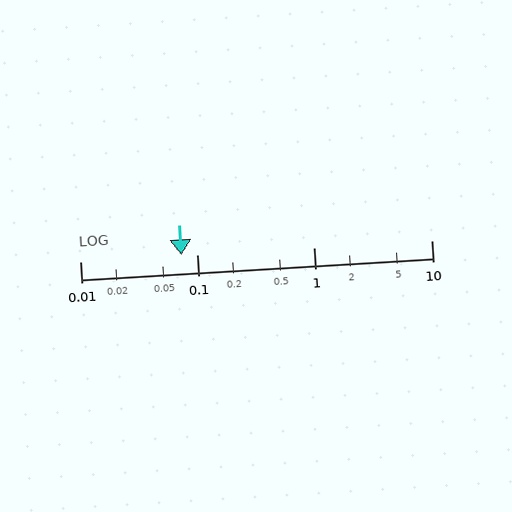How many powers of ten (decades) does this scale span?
The scale spans 3 decades, from 0.01 to 10.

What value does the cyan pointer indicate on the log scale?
The pointer indicates approximately 0.074.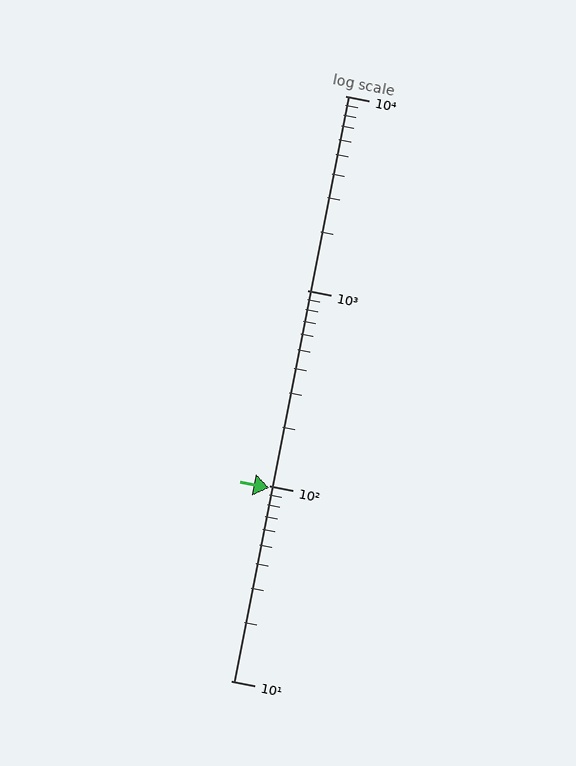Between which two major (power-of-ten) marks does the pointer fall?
The pointer is between 10 and 100.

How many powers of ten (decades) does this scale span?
The scale spans 3 decades, from 10 to 10000.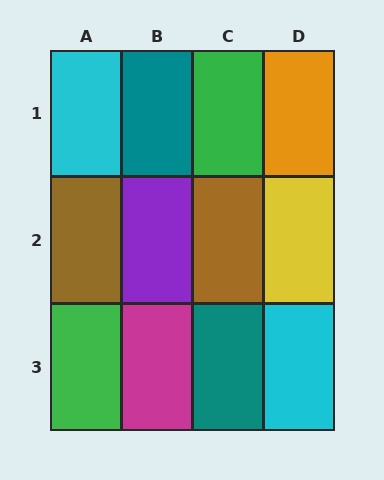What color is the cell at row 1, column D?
Orange.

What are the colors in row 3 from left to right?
Green, magenta, teal, cyan.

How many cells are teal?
2 cells are teal.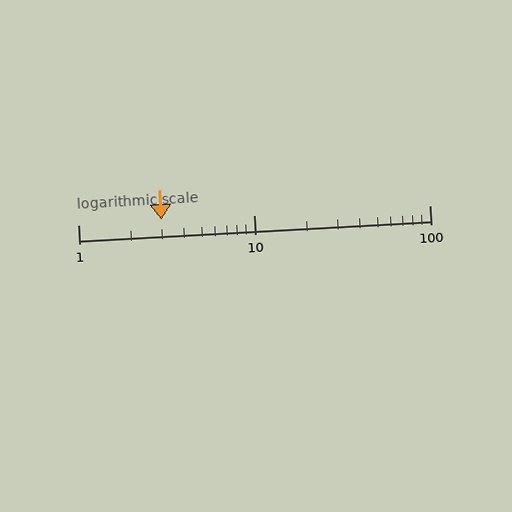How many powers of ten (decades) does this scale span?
The scale spans 2 decades, from 1 to 100.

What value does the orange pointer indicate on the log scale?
The pointer indicates approximately 3.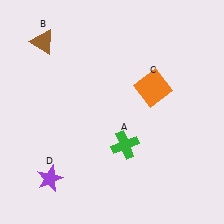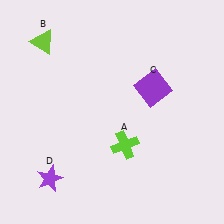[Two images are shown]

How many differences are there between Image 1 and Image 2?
There are 3 differences between the two images.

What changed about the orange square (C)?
In Image 1, C is orange. In Image 2, it changed to purple.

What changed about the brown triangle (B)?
In Image 1, B is brown. In Image 2, it changed to lime.